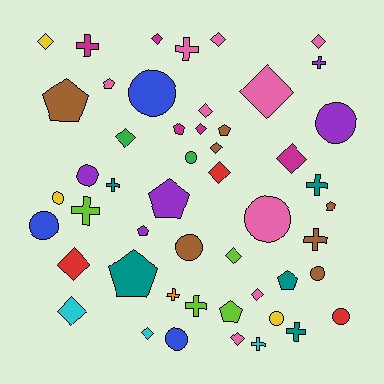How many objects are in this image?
There are 50 objects.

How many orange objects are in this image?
There is 1 orange object.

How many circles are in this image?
There are 12 circles.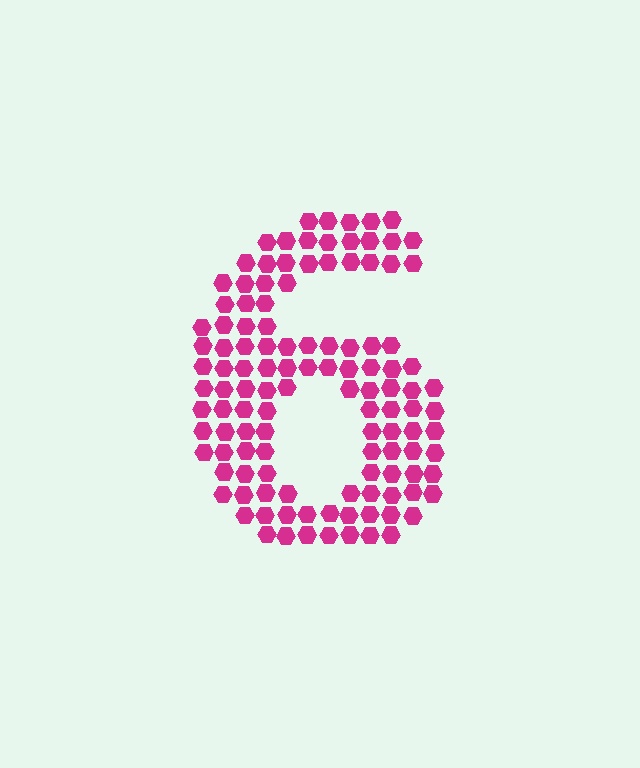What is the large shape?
The large shape is the digit 6.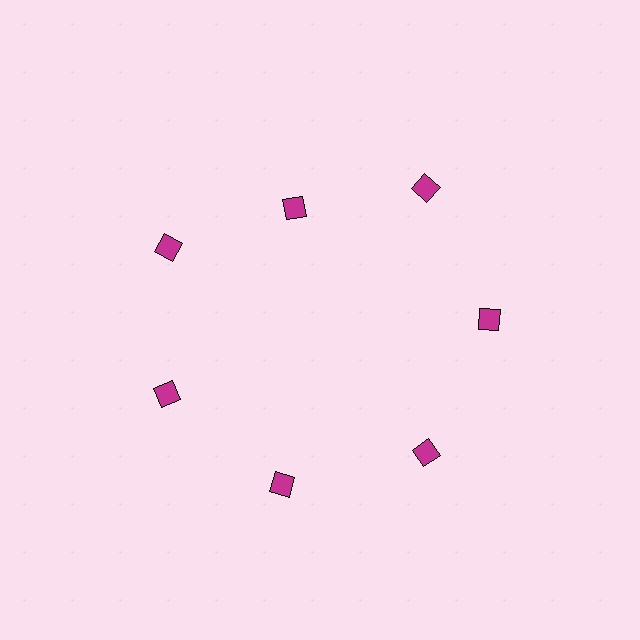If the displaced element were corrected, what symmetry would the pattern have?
It would have 7-fold rotational symmetry — the pattern would map onto itself every 51 degrees.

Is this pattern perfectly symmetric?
No. The 7 magenta diamonds are arranged in a ring, but one element near the 12 o'clock position is pulled inward toward the center, breaking the 7-fold rotational symmetry.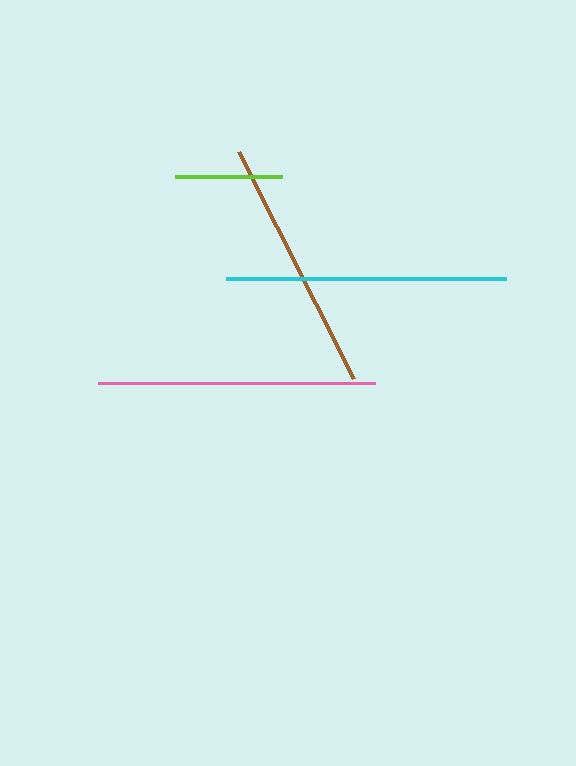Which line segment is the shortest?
The lime line is the shortest at approximately 107 pixels.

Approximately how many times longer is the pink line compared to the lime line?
The pink line is approximately 2.6 times the length of the lime line.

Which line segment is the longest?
The cyan line is the longest at approximately 280 pixels.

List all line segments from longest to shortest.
From longest to shortest: cyan, pink, brown, lime.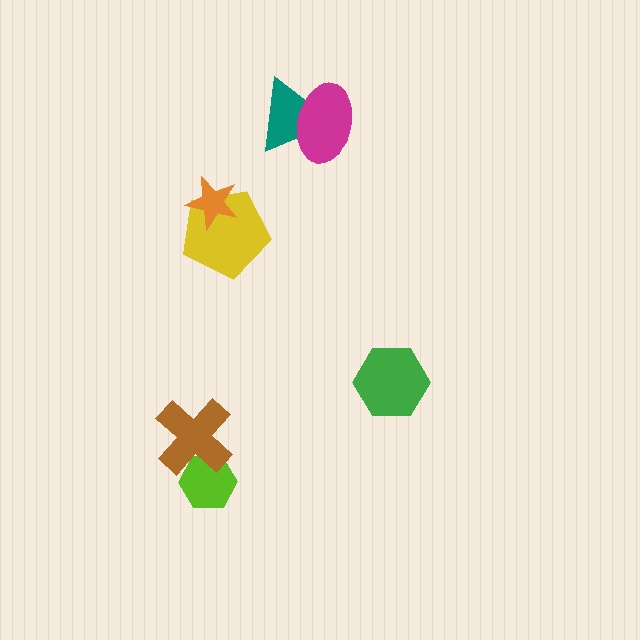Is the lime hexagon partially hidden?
Yes, it is partially covered by another shape.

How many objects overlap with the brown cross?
1 object overlaps with the brown cross.